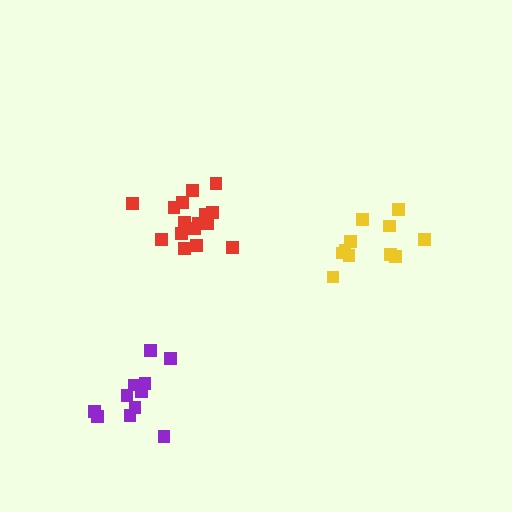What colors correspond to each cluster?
The clusters are colored: purple, red, yellow.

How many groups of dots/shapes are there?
There are 3 groups.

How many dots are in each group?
Group 1: 11 dots, Group 2: 17 dots, Group 3: 11 dots (39 total).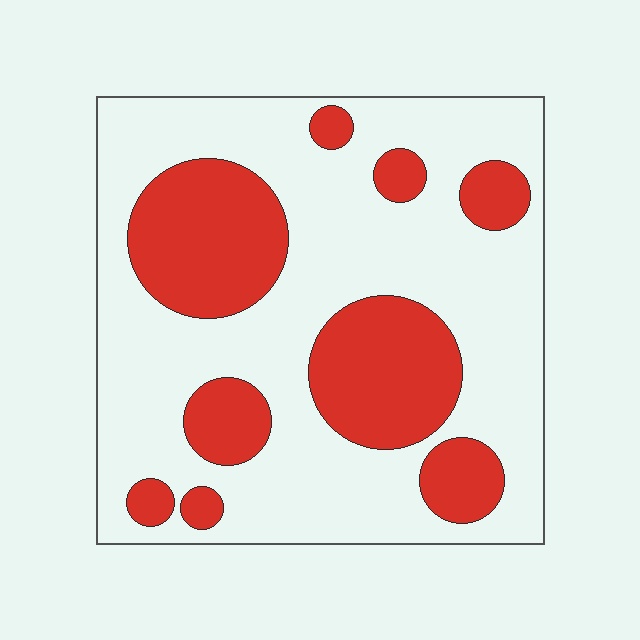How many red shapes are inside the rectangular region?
9.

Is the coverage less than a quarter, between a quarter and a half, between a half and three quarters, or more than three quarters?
Between a quarter and a half.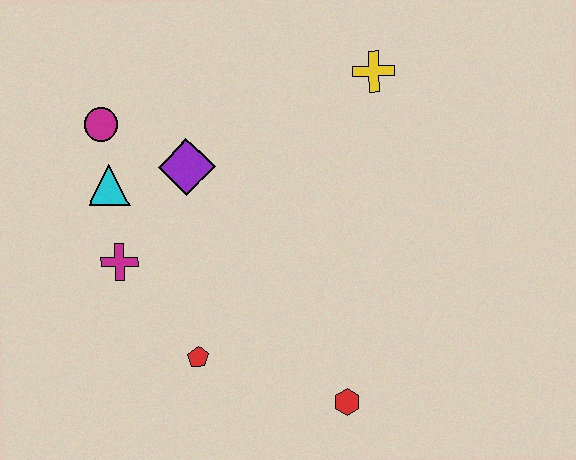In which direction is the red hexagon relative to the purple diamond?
The red hexagon is below the purple diamond.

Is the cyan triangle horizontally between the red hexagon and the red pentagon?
No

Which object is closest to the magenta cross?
The cyan triangle is closest to the magenta cross.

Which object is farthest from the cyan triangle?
The red hexagon is farthest from the cyan triangle.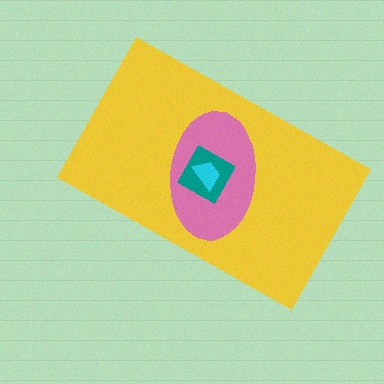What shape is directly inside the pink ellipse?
The teal diamond.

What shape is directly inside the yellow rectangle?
The pink ellipse.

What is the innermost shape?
The cyan trapezoid.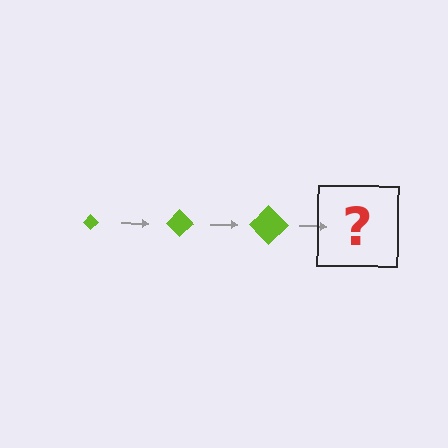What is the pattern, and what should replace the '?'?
The pattern is that the diamond gets progressively larger each step. The '?' should be a lime diamond, larger than the previous one.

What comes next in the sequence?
The next element should be a lime diamond, larger than the previous one.